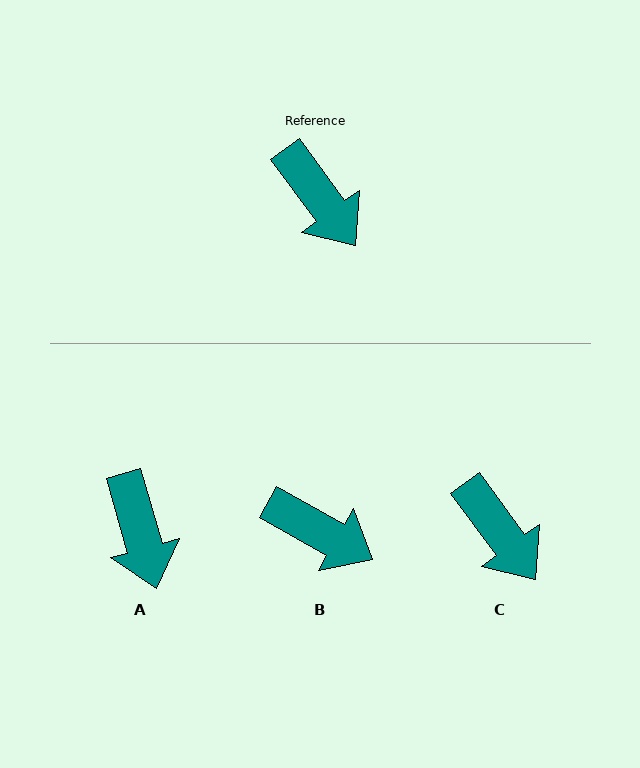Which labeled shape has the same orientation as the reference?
C.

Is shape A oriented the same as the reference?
No, it is off by about 20 degrees.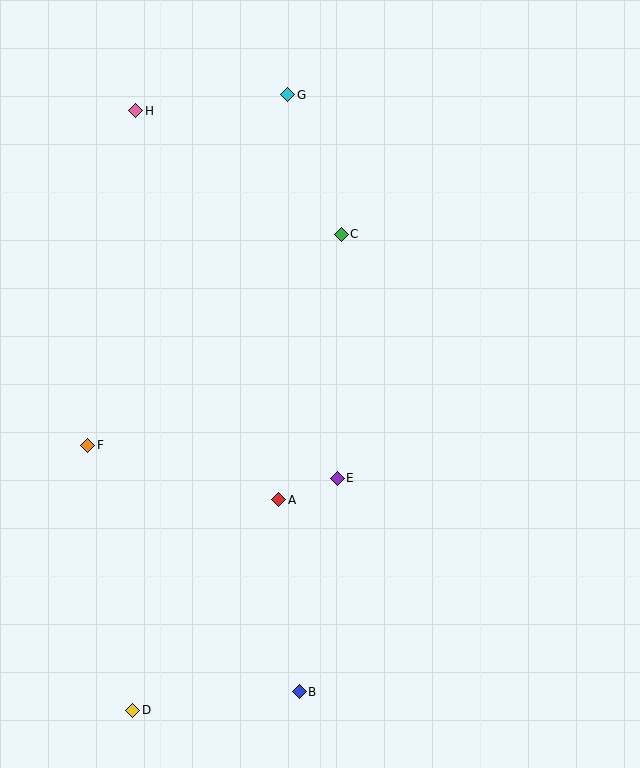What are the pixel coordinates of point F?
Point F is at (88, 445).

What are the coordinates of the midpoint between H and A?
The midpoint between H and A is at (207, 305).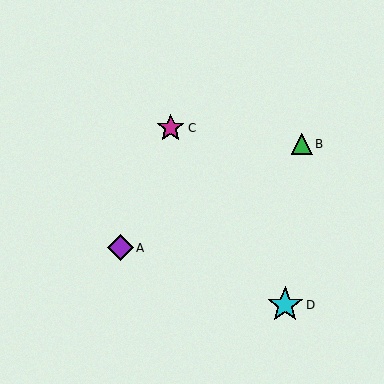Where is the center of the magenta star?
The center of the magenta star is at (171, 128).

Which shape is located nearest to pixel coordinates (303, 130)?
The green triangle (labeled B) at (302, 144) is nearest to that location.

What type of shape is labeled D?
Shape D is a cyan star.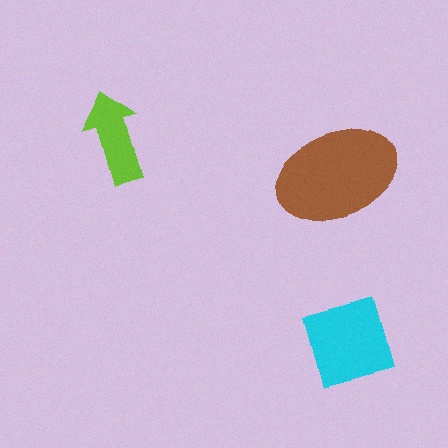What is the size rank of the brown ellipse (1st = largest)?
1st.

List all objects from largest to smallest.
The brown ellipse, the cyan diamond, the lime arrow.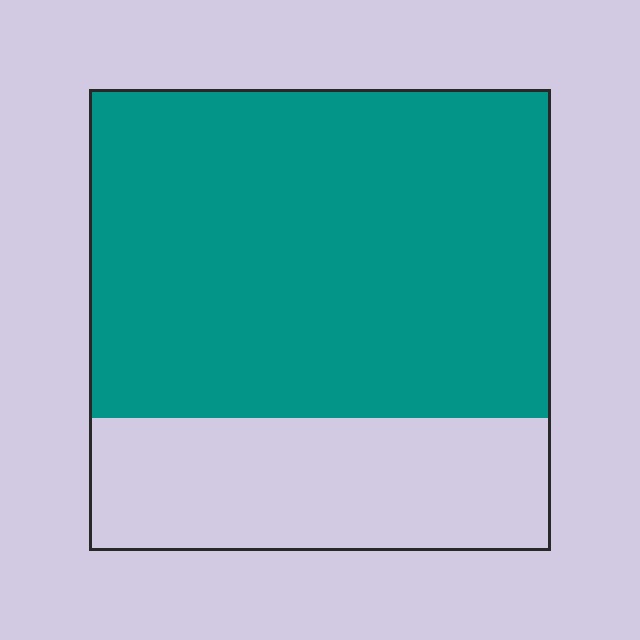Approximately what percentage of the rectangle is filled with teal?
Approximately 70%.